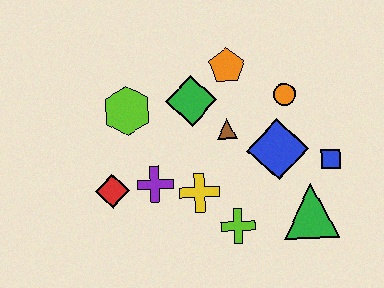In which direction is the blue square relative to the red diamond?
The blue square is to the right of the red diamond.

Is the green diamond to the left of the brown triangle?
Yes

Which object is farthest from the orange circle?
The red diamond is farthest from the orange circle.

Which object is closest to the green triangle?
The blue square is closest to the green triangle.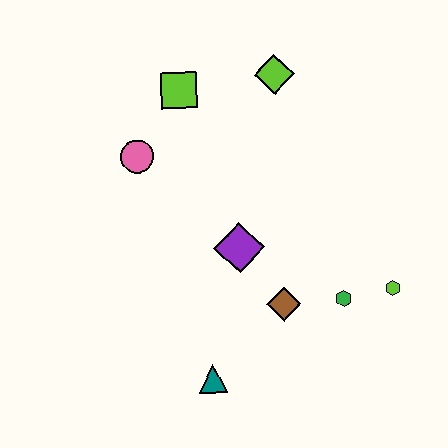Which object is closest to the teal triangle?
The brown diamond is closest to the teal triangle.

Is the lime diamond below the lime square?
No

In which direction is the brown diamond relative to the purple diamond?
The brown diamond is below the purple diamond.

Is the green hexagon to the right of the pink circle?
Yes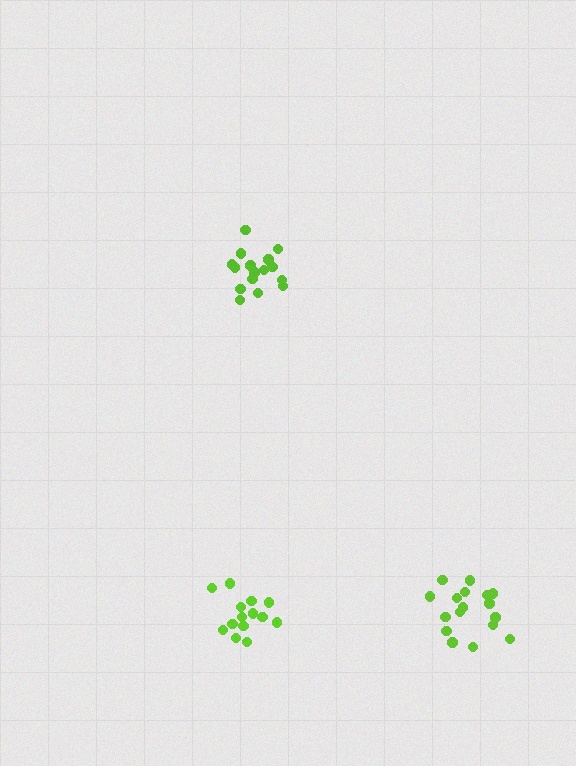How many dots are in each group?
Group 1: 16 dots, Group 2: 17 dots, Group 3: 14 dots (47 total).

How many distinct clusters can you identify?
There are 3 distinct clusters.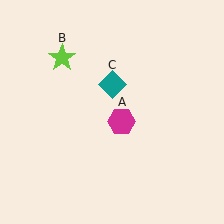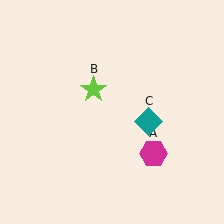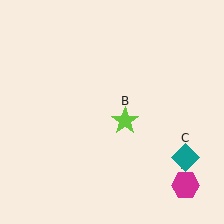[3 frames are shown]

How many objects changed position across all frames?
3 objects changed position: magenta hexagon (object A), lime star (object B), teal diamond (object C).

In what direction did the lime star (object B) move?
The lime star (object B) moved down and to the right.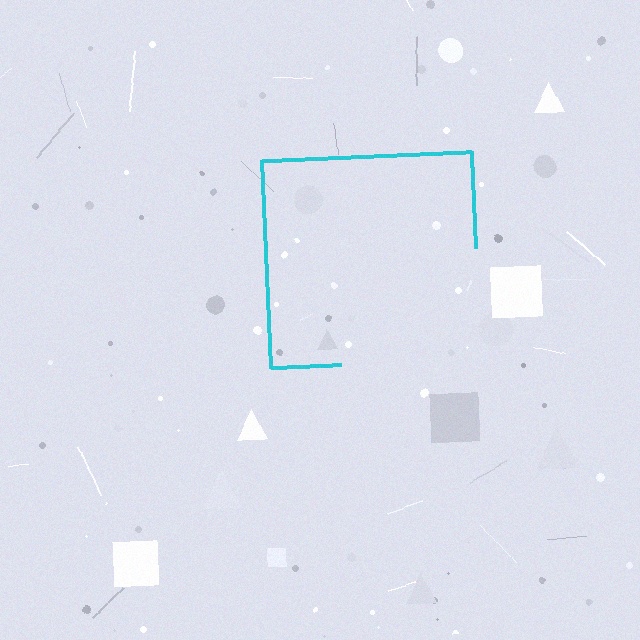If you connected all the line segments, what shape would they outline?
They would outline a square.